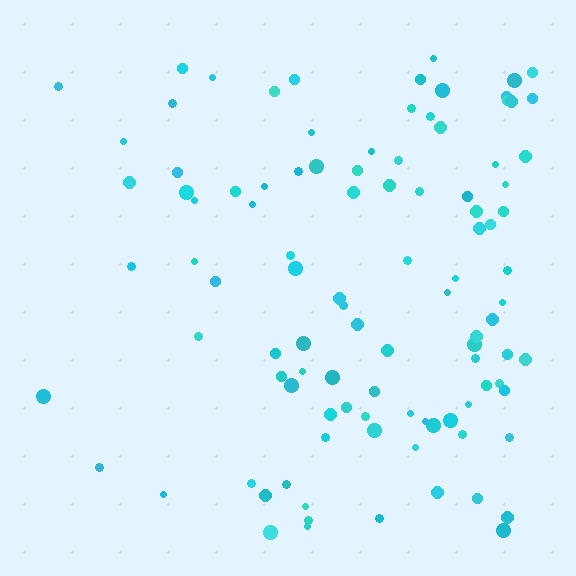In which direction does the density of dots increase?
From left to right, with the right side densest.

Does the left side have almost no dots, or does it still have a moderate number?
Still a moderate number, just noticeably fewer than the right.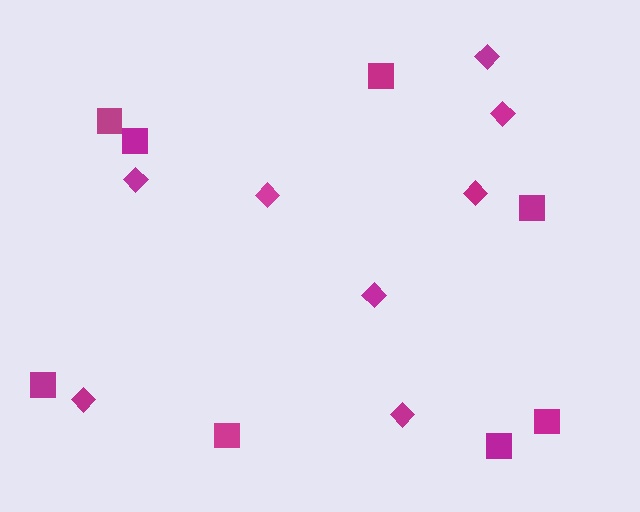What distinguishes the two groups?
There are 2 groups: one group of diamonds (8) and one group of squares (8).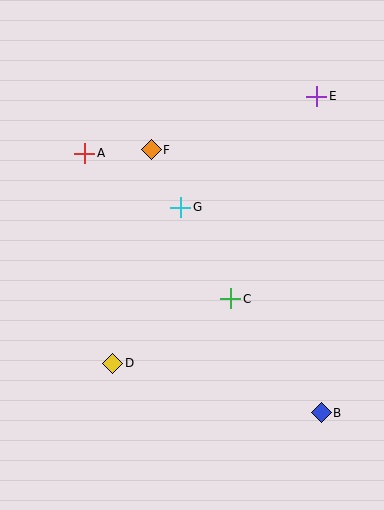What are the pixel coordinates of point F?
Point F is at (151, 150).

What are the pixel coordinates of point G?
Point G is at (181, 207).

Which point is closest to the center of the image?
Point G at (181, 207) is closest to the center.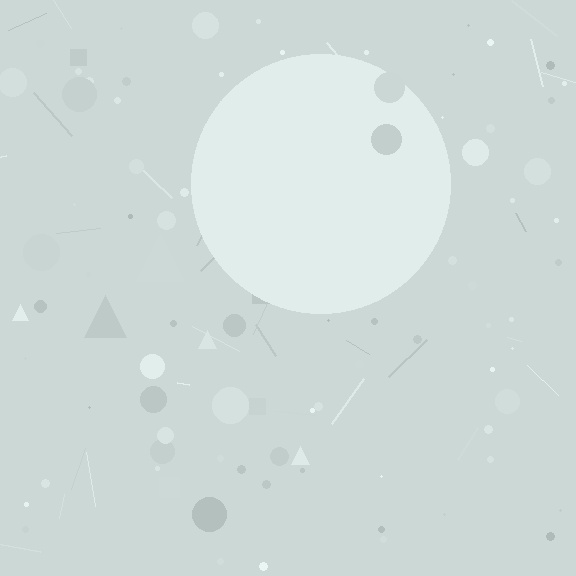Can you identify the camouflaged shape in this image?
The camouflaged shape is a circle.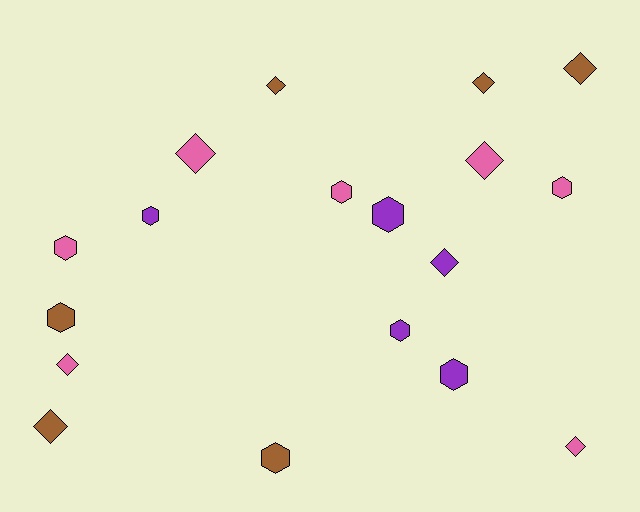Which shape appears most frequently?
Hexagon, with 9 objects.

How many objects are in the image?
There are 18 objects.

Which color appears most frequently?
Pink, with 7 objects.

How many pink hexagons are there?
There are 3 pink hexagons.